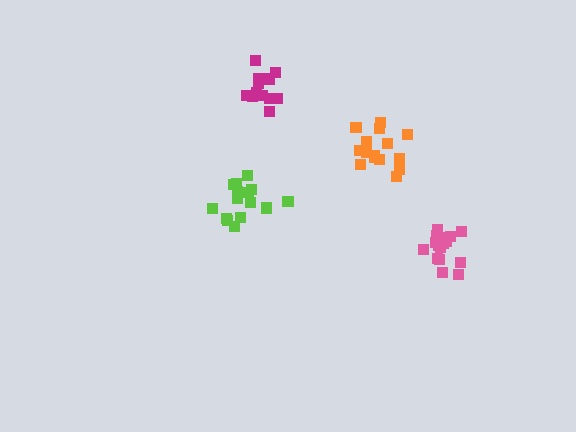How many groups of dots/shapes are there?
There are 4 groups.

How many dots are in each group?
Group 1: 15 dots, Group 2: 15 dots, Group 3: 16 dots, Group 4: 12 dots (58 total).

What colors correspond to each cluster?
The clusters are colored: orange, lime, pink, magenta.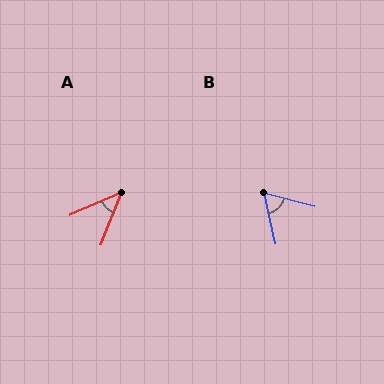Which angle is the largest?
B, at approximately 63 degrees.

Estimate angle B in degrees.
Approximately 63 degrees.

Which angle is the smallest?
A, at approximately 44 degrees.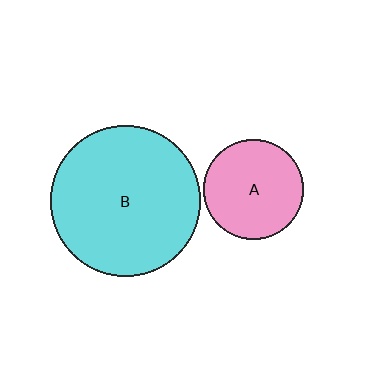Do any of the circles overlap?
No, none of the circles overlap.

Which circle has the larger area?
Circle B (cyan).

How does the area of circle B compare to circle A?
Approximately 2.3 times.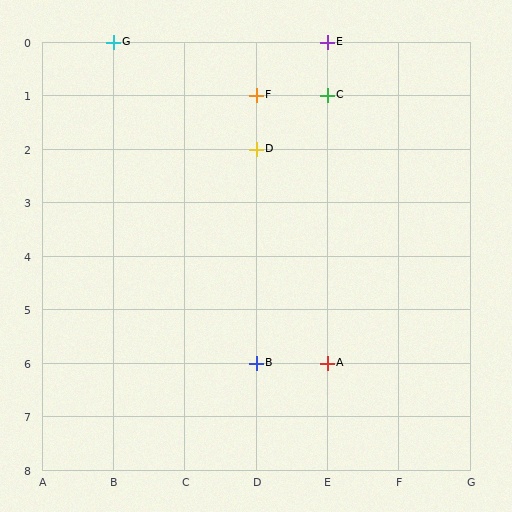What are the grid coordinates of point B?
Point B is at grid coordinates (D, 6).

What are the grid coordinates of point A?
Point A is at grid coordinates (E, 6).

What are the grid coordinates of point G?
Point G is at grid coordinates (B, 0).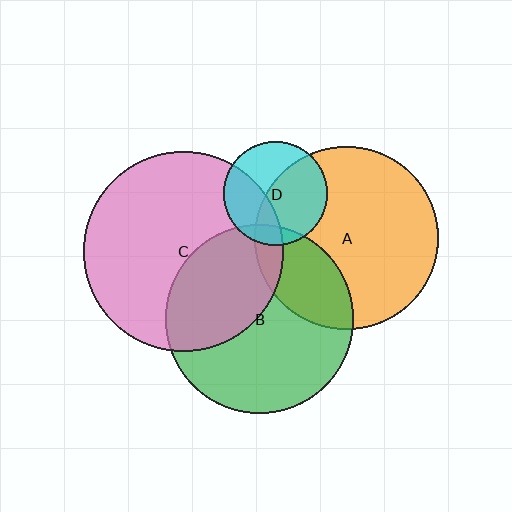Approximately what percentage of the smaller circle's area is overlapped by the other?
Approximately 35%.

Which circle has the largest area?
Circle C (pink).